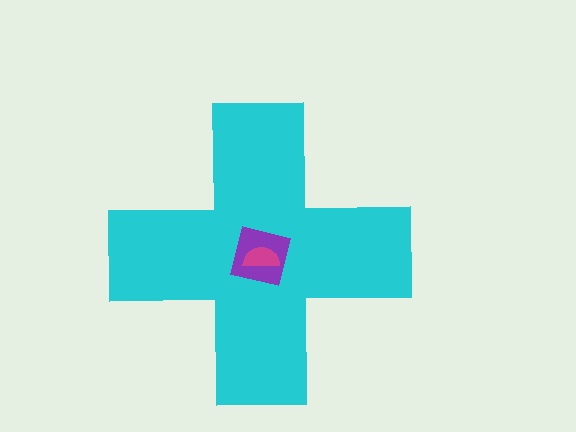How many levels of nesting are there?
3.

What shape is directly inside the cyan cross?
The purple square.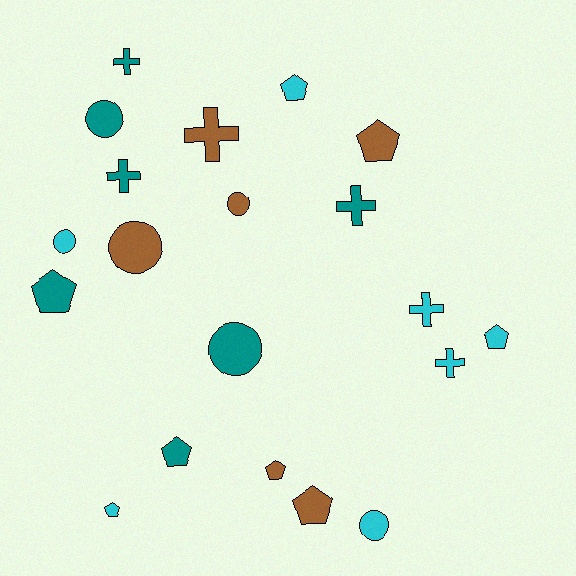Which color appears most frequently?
Teal, with 7 objects.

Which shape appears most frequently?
Pentagon, with 8 objects.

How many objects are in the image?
There are 20 objects.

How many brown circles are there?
There are 2 brown circles.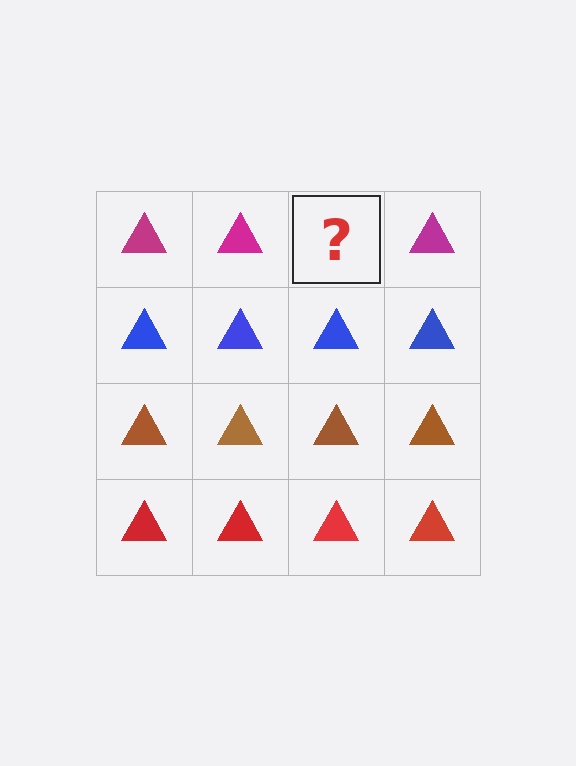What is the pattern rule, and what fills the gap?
The rule is that each row has a consistent color. The gap should be filled with a magenta triangle.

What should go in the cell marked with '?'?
The missing cell should contain a magenta triangle.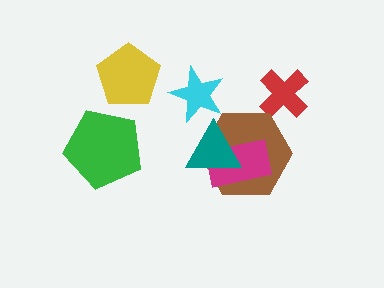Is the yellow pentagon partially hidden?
No, no other shape covers it.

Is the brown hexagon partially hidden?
Yes, it is partially covered by another shape.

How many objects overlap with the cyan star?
0 objects overlap with the cyan star.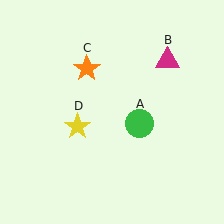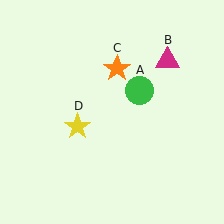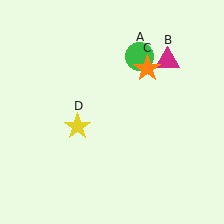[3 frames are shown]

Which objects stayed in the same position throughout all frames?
Magenta triangle (object B) and yellow star (object D) remained stationary.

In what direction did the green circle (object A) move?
The green circle (object A) moved up.